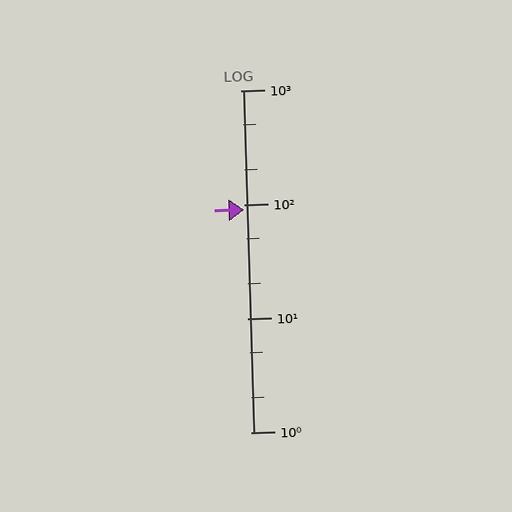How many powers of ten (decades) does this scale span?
The scale spans 3 decades, from 1 to 1000.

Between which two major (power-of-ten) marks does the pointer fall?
The pointer is between 10 and 100.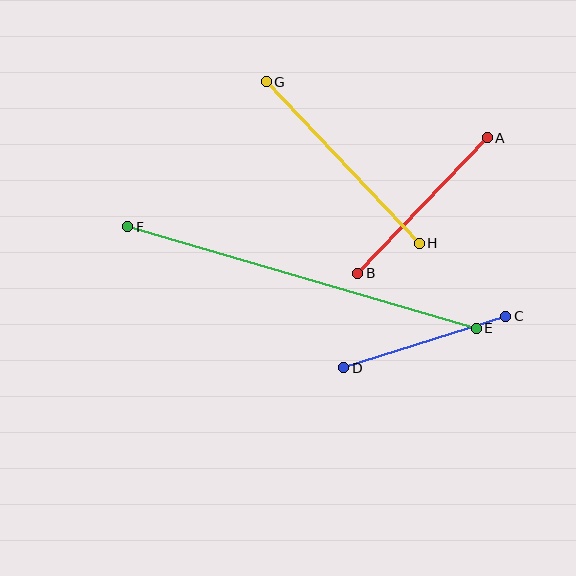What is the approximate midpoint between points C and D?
The midpoint is at approximately (425, 342) pixels.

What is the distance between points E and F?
The distance is approximately 363 pixels.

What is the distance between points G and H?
The distance is approximately 222 pixels.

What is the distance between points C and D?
The distance is approximately 170 pixels.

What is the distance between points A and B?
The distance is approximately 187 pixels.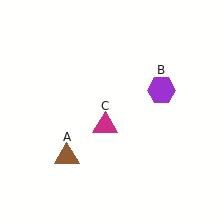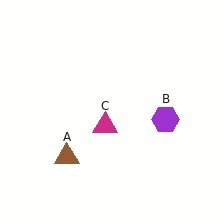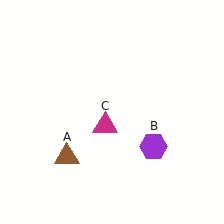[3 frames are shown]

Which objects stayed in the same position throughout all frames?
Brown triangle (object A) and magenta triangle (object C) remained stationary.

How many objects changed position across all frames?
1 object changed position: purple hexagon (object B).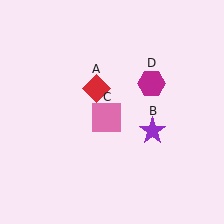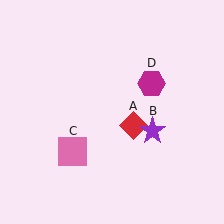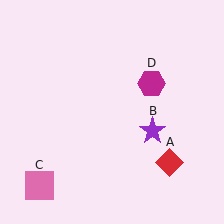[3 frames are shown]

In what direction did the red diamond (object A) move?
The red diamond (object A) moved down and to the right.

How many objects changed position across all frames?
2 objects changed position: red diamond (object A), pink square (object C).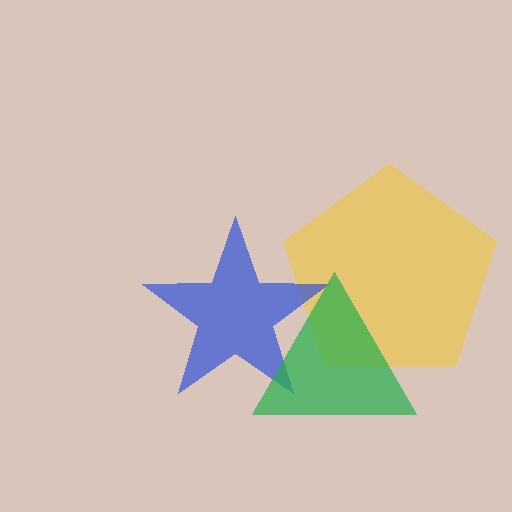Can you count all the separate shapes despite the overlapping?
Yes, there are 3 separate shapes.